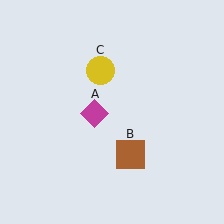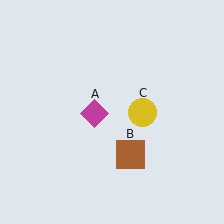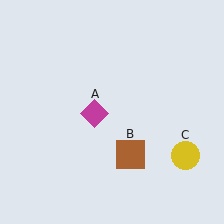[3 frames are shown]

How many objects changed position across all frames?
1 object changed position: yellow circle (object C).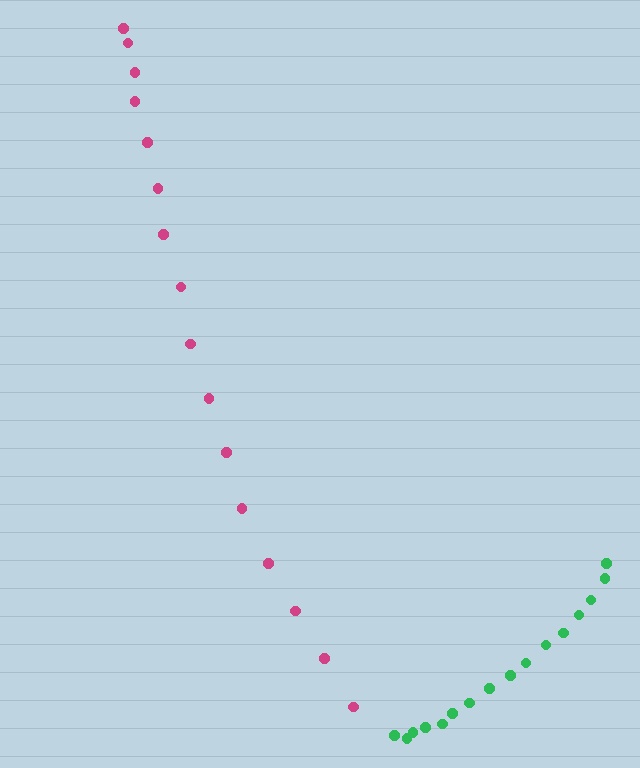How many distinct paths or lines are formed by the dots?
There are 2 distinct paths.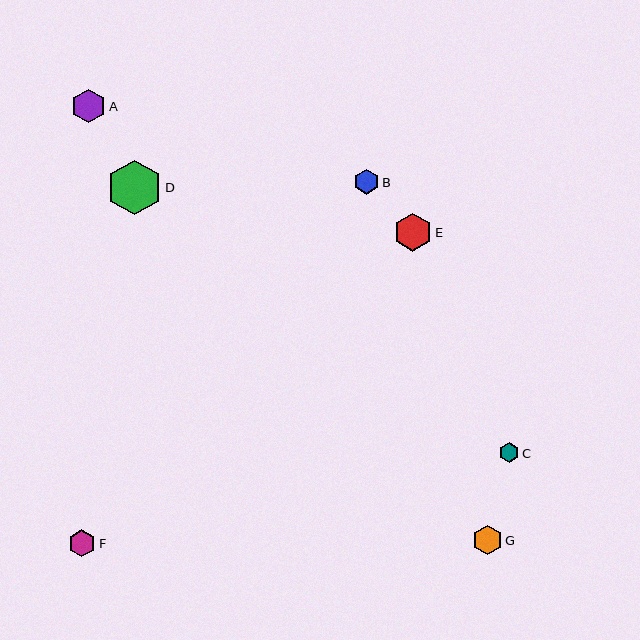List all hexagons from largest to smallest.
From largest to smallest: D, E, A, G, F, B, C.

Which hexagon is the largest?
Hexagon D is the largest with a size of approximately 55 pixels.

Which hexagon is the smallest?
Hexagon C is the smallest with a size of approximately 19 pixels.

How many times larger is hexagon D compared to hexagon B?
Hexagon D is approximately 2.2 times the size of hexagon B.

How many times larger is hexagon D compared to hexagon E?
Hexagon D is approximately 1.5 times the size of hexagon E.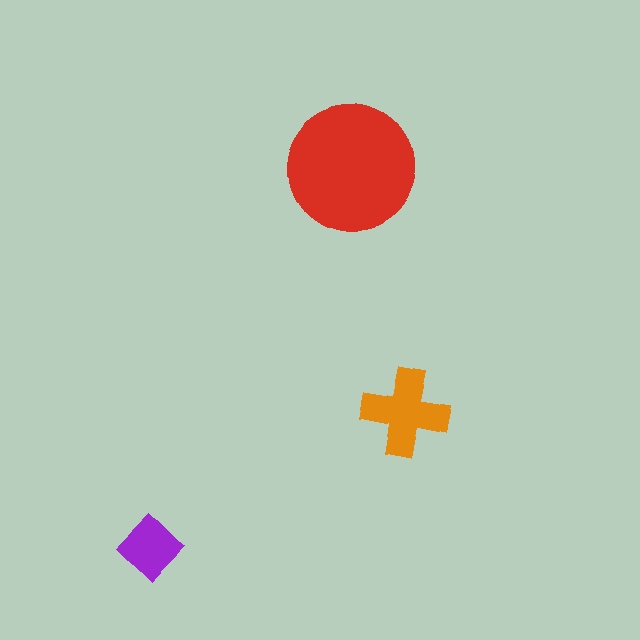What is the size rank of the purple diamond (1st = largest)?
3rd.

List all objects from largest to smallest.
The red circle, the orange cross, the purple diamond.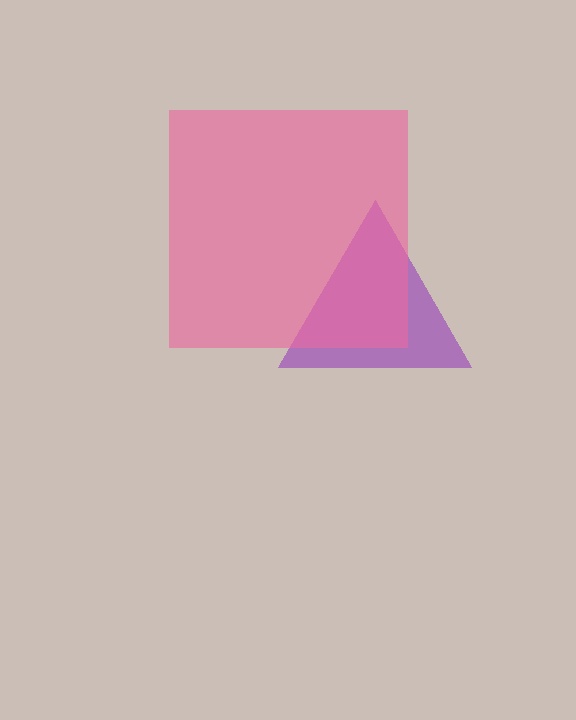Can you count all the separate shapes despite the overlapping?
Yes, there are 2 separate shapes.